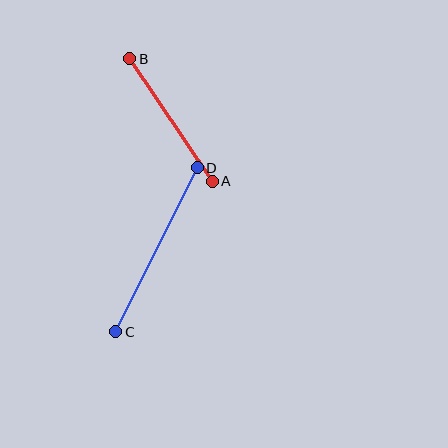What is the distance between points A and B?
The distance is approximately 148 pixels.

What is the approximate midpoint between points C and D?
The midpoint is at approximately (157, 250) pixels.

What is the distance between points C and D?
The distance is approximately 183 pixels.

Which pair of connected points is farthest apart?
Points C and D are farthest apart.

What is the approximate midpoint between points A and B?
The midpoint is at approximately (171, 120) pixels.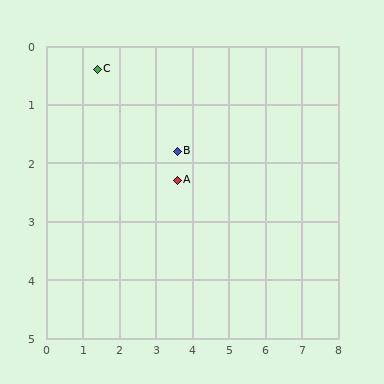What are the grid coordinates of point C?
Point C is at approximately (1.4, 0.4).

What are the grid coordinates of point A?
Point A is at approximately (3.6, 2.3).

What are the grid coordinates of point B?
Point B is at approximately (3.6, 1.8).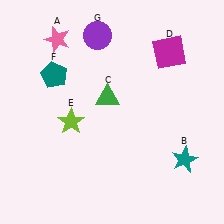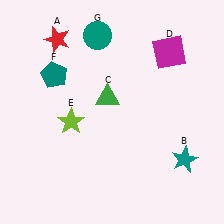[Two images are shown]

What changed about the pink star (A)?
In Image 1, A is pink. In Image 2, it changed to red.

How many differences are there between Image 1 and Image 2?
There are 2 differences between the two images.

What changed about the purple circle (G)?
In Image 1, G is purple. In Image 2, it changed to teal.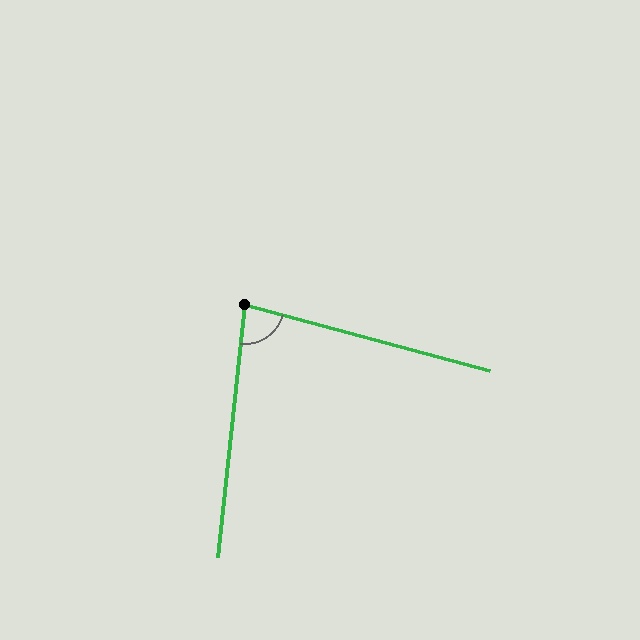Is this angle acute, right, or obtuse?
It is acute.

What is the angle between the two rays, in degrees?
Approximately 81 degrees.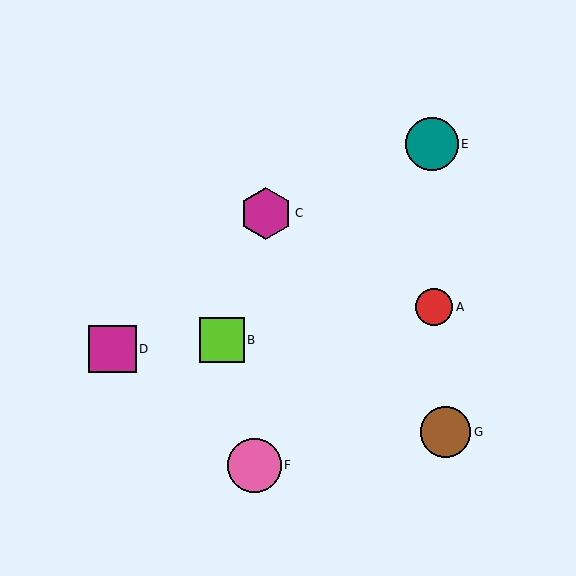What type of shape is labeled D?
Shape D is a magenta square.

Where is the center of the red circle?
The center of the red circle is at (434, 307).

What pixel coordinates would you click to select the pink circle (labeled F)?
Click at (254, 465) to select the pink circle F.